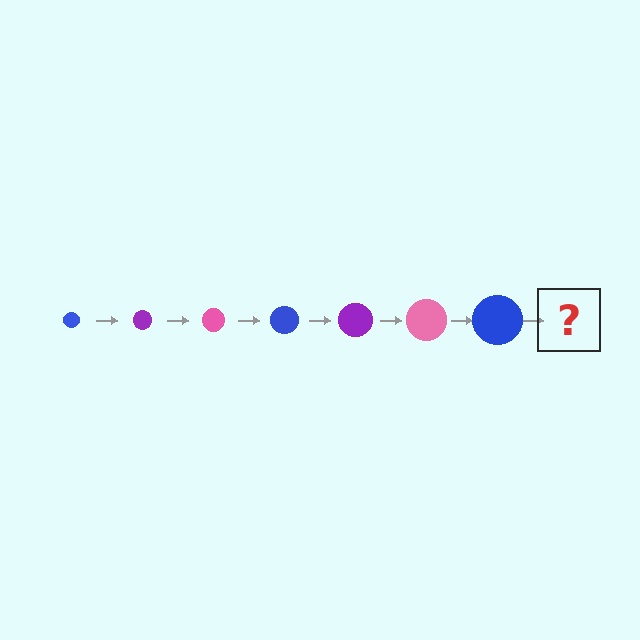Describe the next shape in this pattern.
It should be a purple circle, larger than the previous one.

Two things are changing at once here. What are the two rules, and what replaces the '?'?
The two rules are that the circle grows larger each step and the color cycles through blue, purple, and pink. The '?' should be a purple circle, larger than the previous one.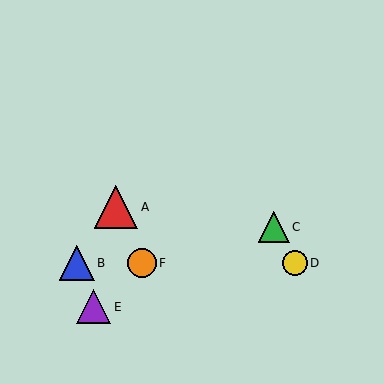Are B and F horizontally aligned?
Yes, both are at y≈263.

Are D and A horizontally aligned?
No, D is at y≈263 and A is at y≈207.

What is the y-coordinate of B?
Object B is at y≈263.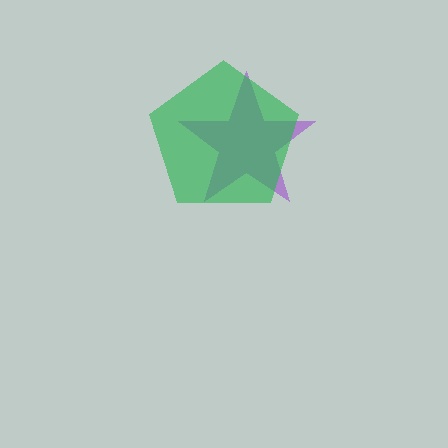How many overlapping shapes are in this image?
There are 2 overlapping shapes in the image.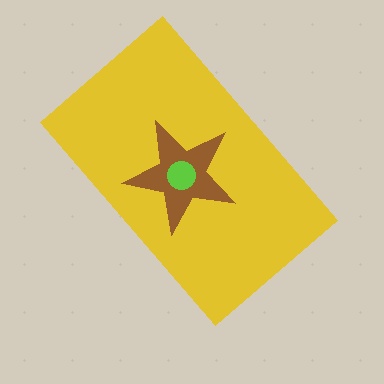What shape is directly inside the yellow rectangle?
The brown star.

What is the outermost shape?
The yellow rectangle.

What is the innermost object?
The lime circle.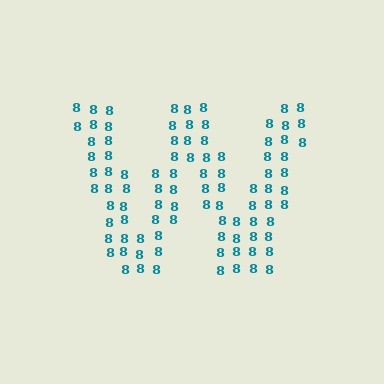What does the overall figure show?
The overall figure shows the letter W.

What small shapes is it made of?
It is made of small digit 8's.